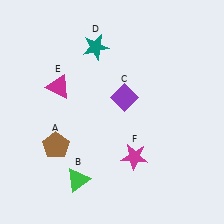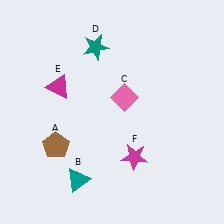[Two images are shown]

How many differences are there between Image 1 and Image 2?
There are 2 differences between the two images.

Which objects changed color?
B changed from green to teal. C changed from purple to pink.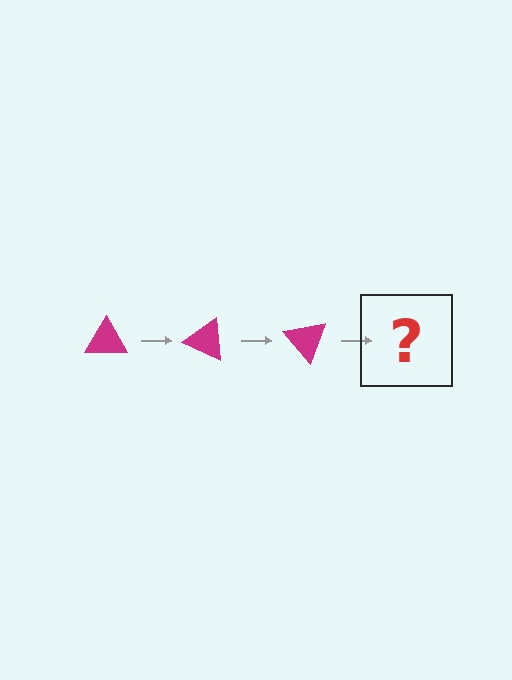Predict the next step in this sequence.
The next step is a magenta triangle rotated 75 degrees.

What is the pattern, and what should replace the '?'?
The pattern is that the triangle rotates 25 degrees each step. The '?' should be a magenta triangle rotated 75 degrees.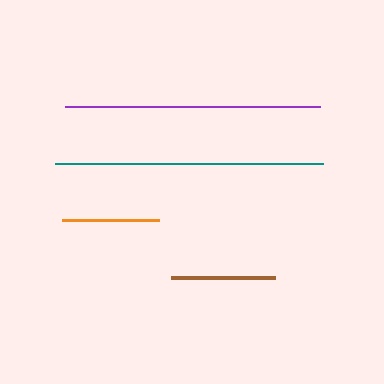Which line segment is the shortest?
The orange line is the shortest at approximately 97 pixels.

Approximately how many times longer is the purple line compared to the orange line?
The purple line is approximately 2.6 times the length of the orange line.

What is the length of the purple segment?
The purple segment is approximately 255 pixels long.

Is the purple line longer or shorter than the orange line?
The purple line is longer than the orange line.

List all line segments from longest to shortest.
From longest to shortest: teal, purple, brown, orange.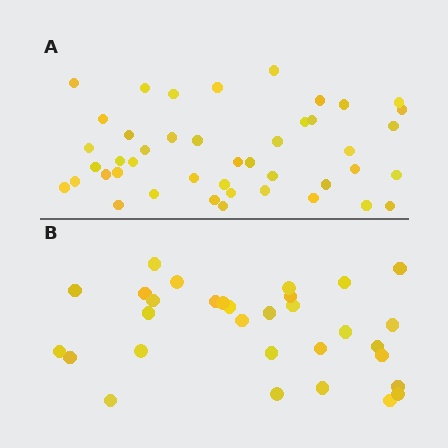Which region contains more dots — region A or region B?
Region A (the top region) has more dots.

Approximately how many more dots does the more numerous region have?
Region A has approximately 15 more dots than region B.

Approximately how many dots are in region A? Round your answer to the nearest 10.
About 40 dots. (The exact count is 44, which rounds to 40.)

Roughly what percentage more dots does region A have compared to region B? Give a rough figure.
About 40% more.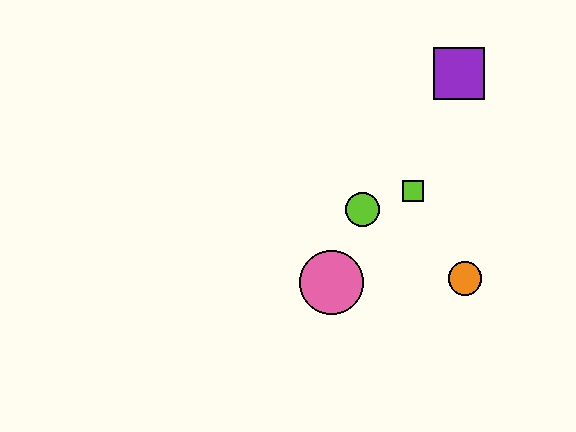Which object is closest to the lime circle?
The lime square is closest to the lime circle.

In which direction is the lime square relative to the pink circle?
The lime square is above the pink circle.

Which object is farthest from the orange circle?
The purple square is farthest from the orange circle.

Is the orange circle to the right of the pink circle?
Yes